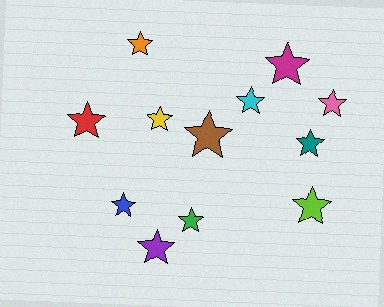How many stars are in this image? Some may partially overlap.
There are 12 stars.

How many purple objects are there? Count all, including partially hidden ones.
There is 1 purple object.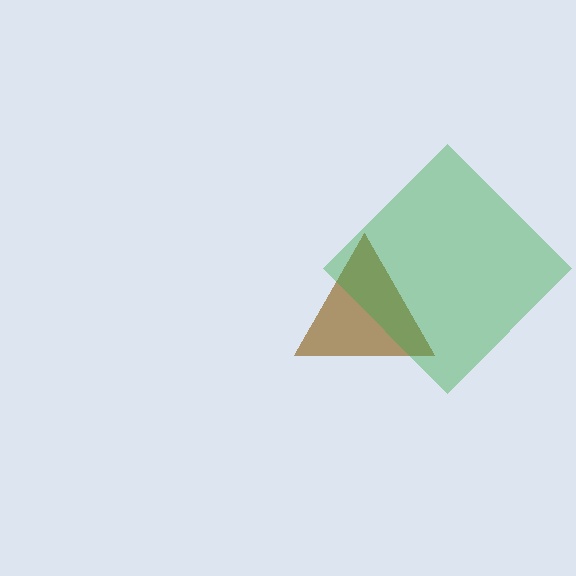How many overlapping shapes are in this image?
There are 2 overlapping shapes in the image.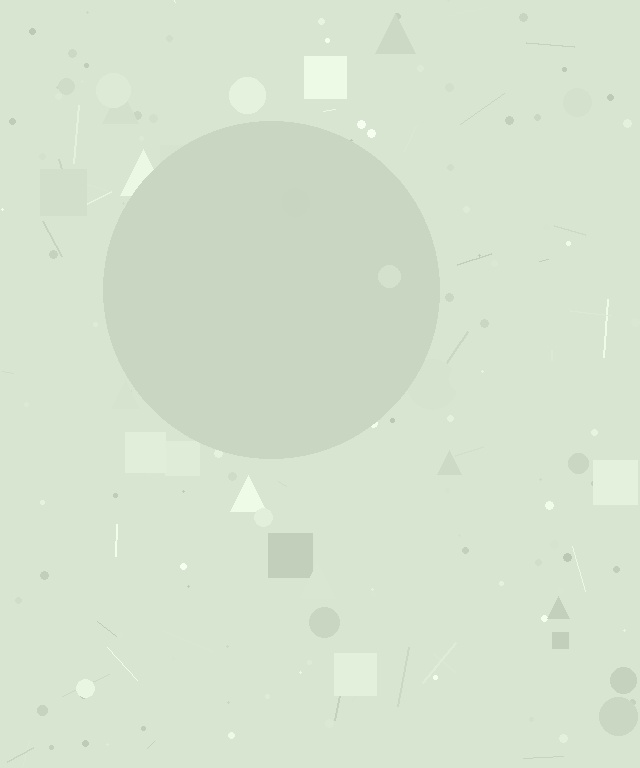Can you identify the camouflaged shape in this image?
The camouflaged shape is a circle.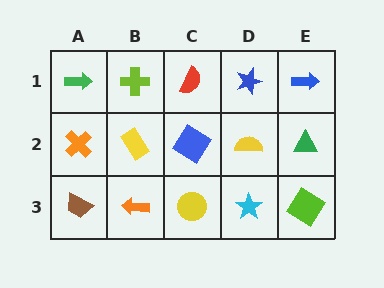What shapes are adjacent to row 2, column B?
A lime cross (row 1, column B), an orange arrow (row 3, column B), an orange cross (row 2, column A), a blue diamond (row 2, column C).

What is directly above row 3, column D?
A yellow semicircle.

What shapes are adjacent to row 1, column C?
A blue diamond (row 2, column C), a lime cross (row 1, column B), a blue star (row 1, column D).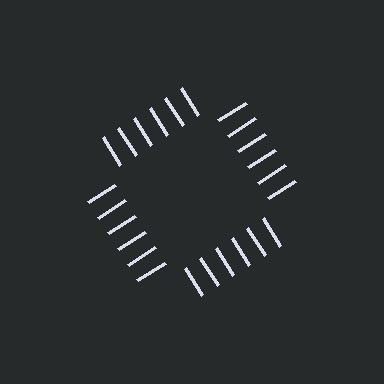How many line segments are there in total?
24 — 6 along each of the 4 edges.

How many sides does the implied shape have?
4 sides — the line-ends trace a square.